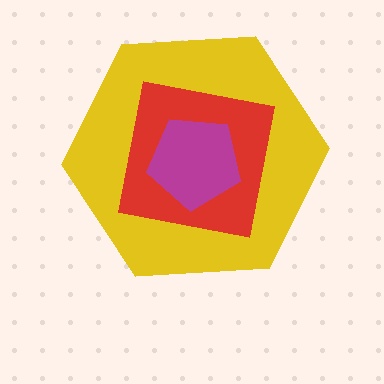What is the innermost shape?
The magenta pentagon.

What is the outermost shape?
The yellow hexagon.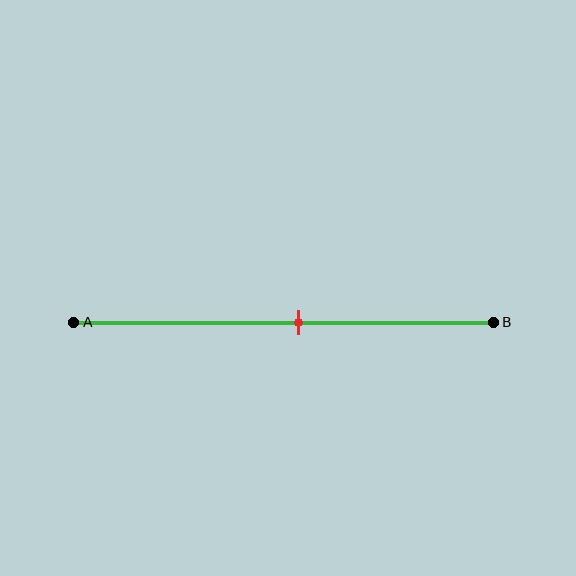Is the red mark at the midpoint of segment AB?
No, the mark is at about 55% from A, not at the 50% midpoint.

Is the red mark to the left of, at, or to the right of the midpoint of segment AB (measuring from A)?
The red mark is to the right of the midpoint of segment AB.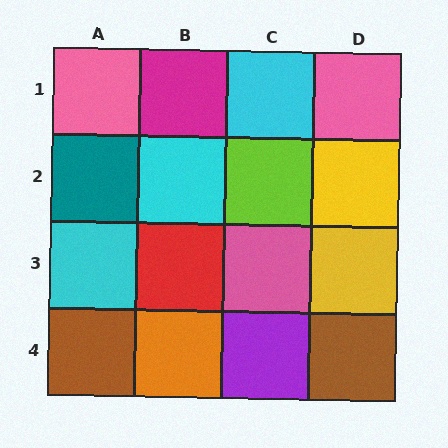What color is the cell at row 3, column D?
Yellow.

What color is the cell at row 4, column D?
Brown.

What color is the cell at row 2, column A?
Teal.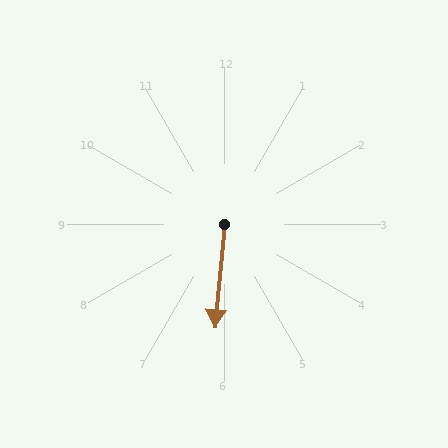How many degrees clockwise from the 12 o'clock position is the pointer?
Approximately 185 degrees.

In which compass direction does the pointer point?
South.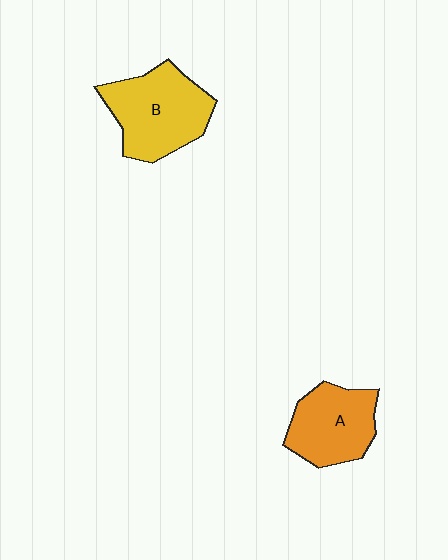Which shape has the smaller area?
Shape A (orange).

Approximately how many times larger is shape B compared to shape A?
Approximately 1.2 times.